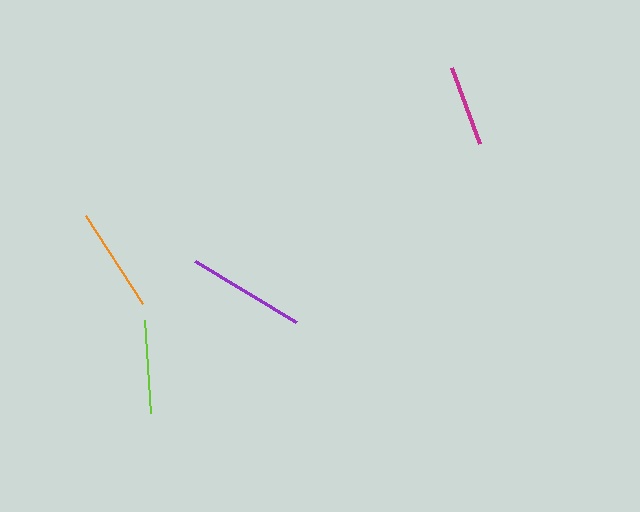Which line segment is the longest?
The purple line is the longest at approximately 118 pixels.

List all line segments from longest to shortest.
From longest to shortest: purple, orange, lime, magenta.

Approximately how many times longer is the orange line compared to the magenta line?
The orange line is approximately 1.3 times the length of the magenta line.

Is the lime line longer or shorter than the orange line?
The orange line is longer than the lime line.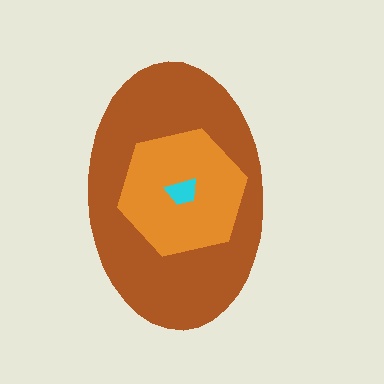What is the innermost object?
The cyan trapezoid.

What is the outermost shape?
The brown ellipse.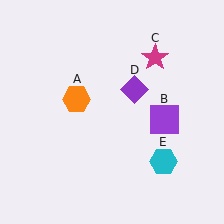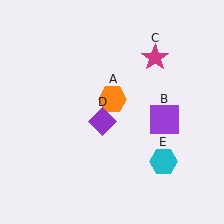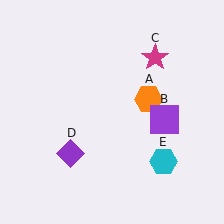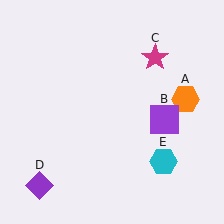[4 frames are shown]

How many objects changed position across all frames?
2 objects changed position: orange hexagon (object A), purple diamond (object D).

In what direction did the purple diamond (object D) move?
The purple diamond (object D) moved down and to the left.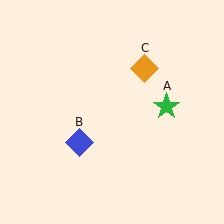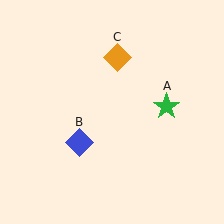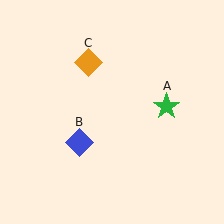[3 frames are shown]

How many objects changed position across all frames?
1 object changed position: orange diamond (object C).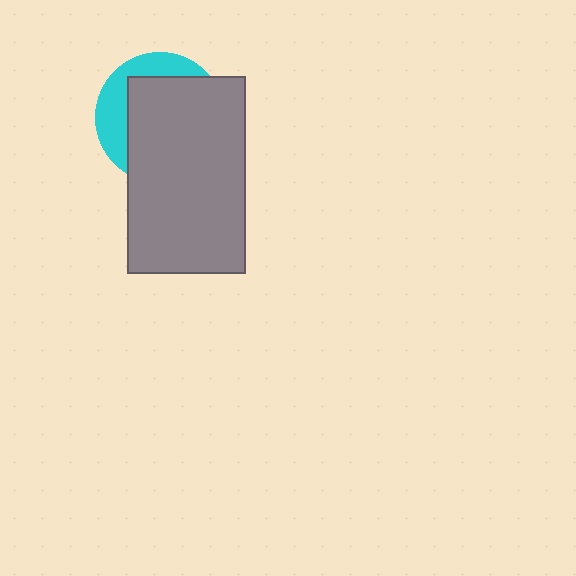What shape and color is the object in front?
The object in front is a gray rectangle.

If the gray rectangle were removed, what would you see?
You would see the complete cyan circle.